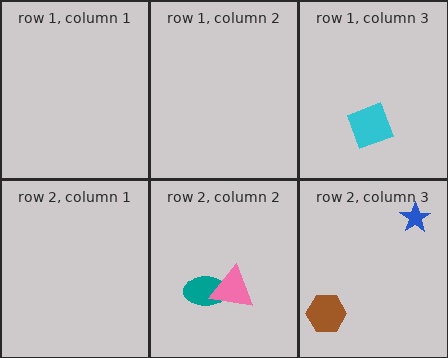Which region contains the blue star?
The row 2, column 3 region.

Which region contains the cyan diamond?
The row 1, column 3 region.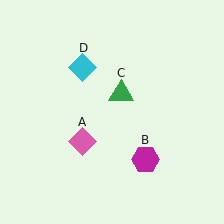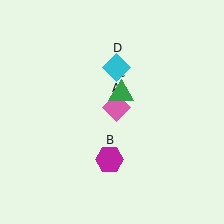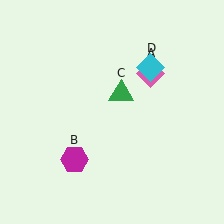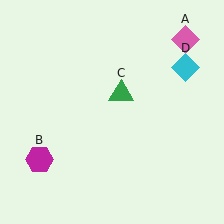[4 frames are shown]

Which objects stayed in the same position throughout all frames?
Green triangle (object C) remained stationary.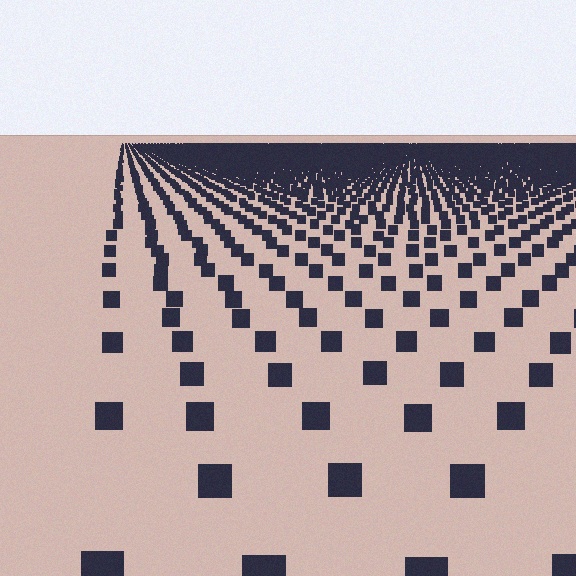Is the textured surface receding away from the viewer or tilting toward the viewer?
The surface is receding away from the viewer. Texture elements get smaller and denser toward the top.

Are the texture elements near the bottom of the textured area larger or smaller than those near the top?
Larger. Near the bottom, elements are closer to the viewer and appear at a bigger on-screen size.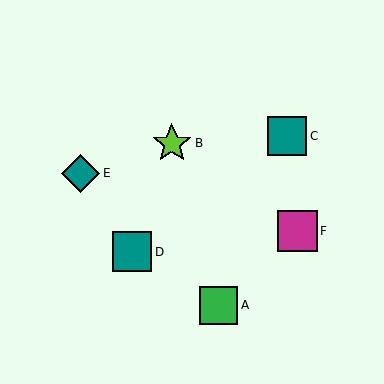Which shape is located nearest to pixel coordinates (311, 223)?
The magenta square (labeled F) at (297, 231) is nearest to that location.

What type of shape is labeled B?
Shape B is a lime star.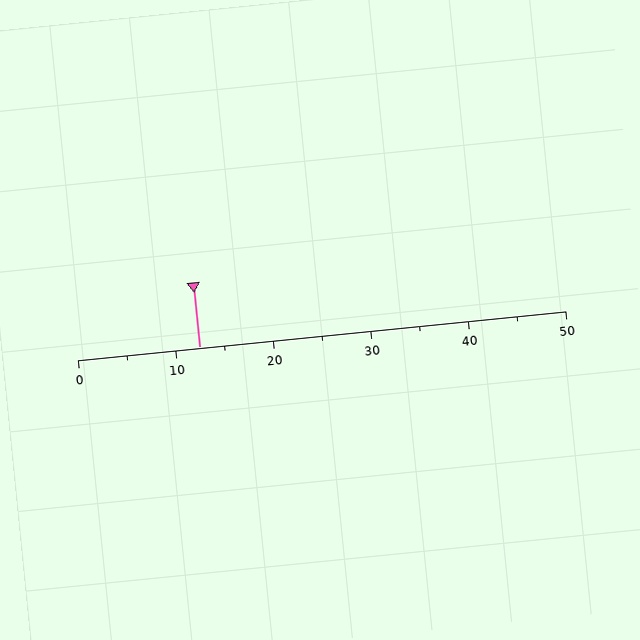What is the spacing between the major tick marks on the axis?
The major ticks are spaced 10 apart.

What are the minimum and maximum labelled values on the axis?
The axis runs from 0 to 50.